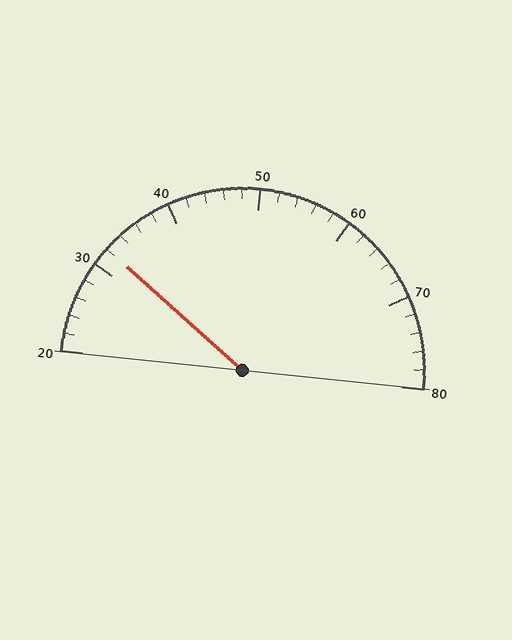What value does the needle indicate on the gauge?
The needle indicates approximately 32.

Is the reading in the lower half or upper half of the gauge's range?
The reading is in the lower half of the range (20 to 80).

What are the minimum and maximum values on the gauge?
The gauge ranges from 20 to 80.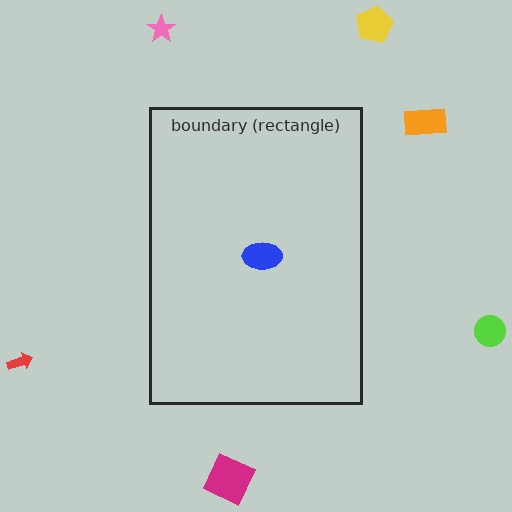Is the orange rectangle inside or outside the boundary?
Outside.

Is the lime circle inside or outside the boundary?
Outside.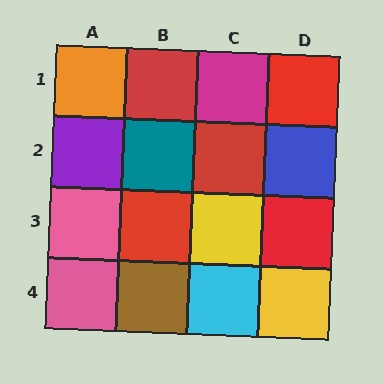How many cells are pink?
2 cells are pink.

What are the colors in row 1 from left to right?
Orange, red, magenta, red.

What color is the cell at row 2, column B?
Teal.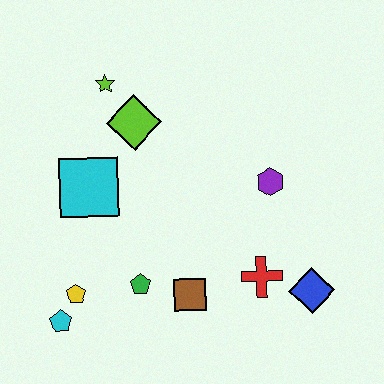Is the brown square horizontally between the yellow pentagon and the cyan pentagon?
No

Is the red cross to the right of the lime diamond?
Yes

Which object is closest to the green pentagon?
The brown square is closest to the green pentagon.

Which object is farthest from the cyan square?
The blue diamond is farthest from the cyan square.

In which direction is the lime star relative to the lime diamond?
The lime star is above the lime diamond.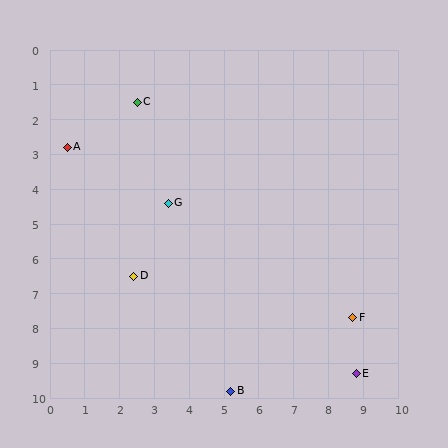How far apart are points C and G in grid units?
Points C and G are about 3.0 grid units apart.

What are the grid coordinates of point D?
Point D is at approximately (2.4, 6.5).